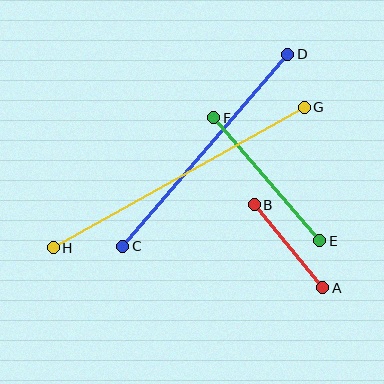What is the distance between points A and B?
The distance is approximately 108 pixels.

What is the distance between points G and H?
The distance is approximately 287 pixels.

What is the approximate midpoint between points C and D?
The midpoint is at approximately (205, 150) pixels.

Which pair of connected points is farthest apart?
Points G and H are farthest apart.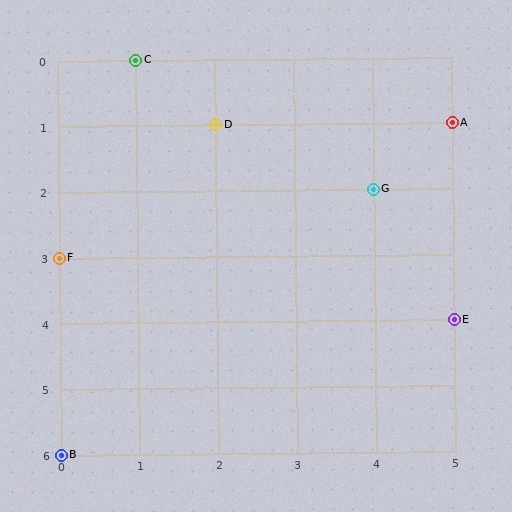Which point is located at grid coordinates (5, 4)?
Point E is at (5, 4).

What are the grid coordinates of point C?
Point C is at grid coordinates (1, 0).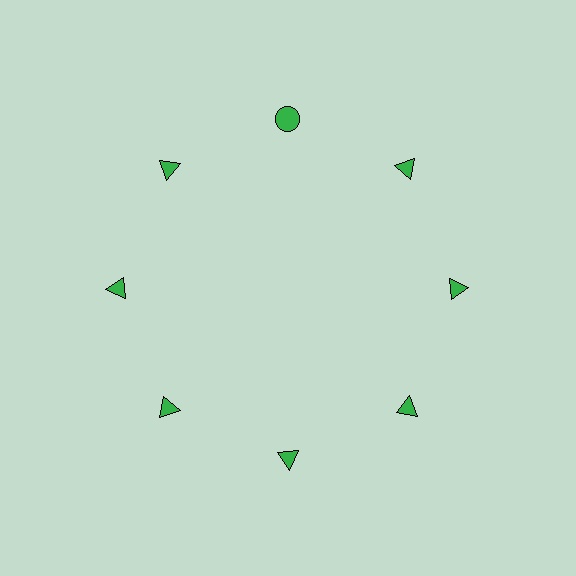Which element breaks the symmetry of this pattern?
The green circle at roughly the 12 o'clock position breaks the symmetry. All other shapes are green triangles.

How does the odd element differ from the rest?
It has a different shape: circle instead of triangle.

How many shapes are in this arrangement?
There are 8 shapes arranged in a ring pattern.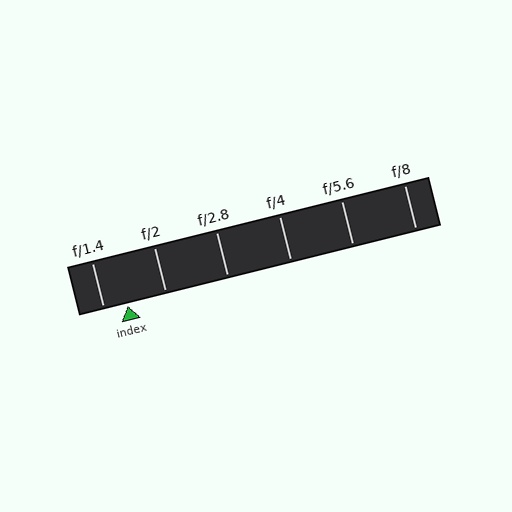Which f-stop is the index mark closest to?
The index mark is closest to f/1.4.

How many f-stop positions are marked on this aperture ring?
There are 6 f-stop positions marked.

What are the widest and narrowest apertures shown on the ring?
The widest aperture shown is f/1.4 and the narrowest is f/8.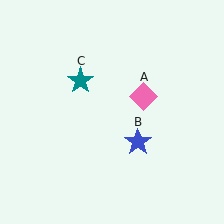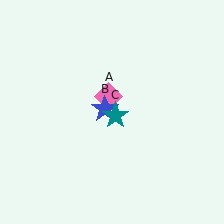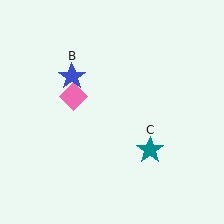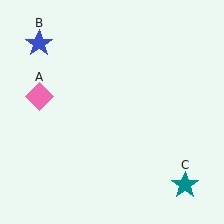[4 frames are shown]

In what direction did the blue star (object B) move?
The blue star (object B) moved up and to the left.